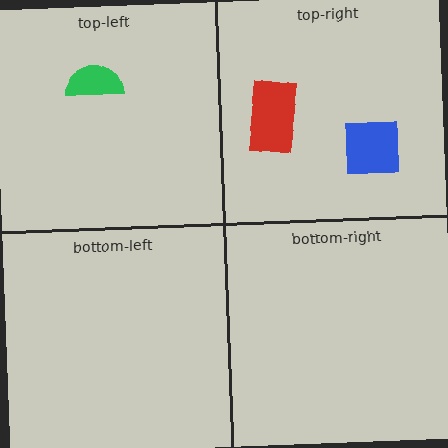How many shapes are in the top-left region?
1.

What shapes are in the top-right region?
The red rectangle, the blue square.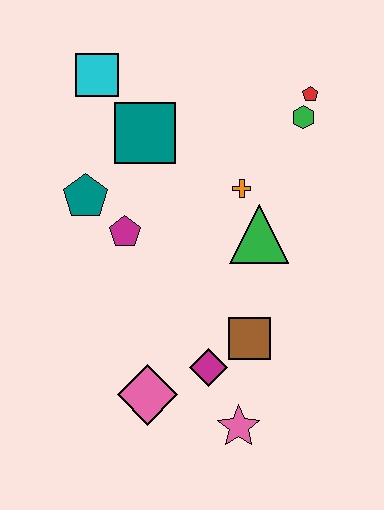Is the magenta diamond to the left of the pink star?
Yes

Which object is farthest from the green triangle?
The cyan square is farthest from the green triangle.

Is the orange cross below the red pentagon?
Yes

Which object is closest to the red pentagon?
The green hexagon is closest to the red pentagon.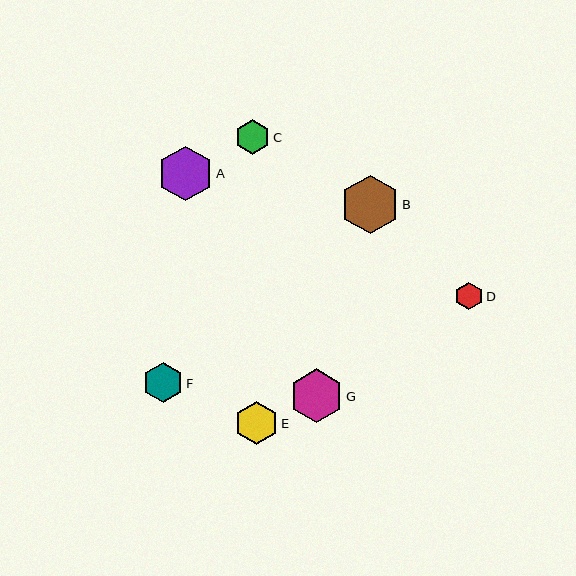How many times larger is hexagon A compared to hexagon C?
Hexagon A is approximately 1.6 times the size of hexagon C.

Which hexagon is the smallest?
Hexagon D is the smallest with a size of approximately 28 pixels.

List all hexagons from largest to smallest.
From largest to smallest: B, A, G, E, F, C, D.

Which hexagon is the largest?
Hexagon B is the largest with a size of approximately 59 pixels.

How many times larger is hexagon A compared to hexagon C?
Hexagon A is approximately 1.6 times the size of hexagon C.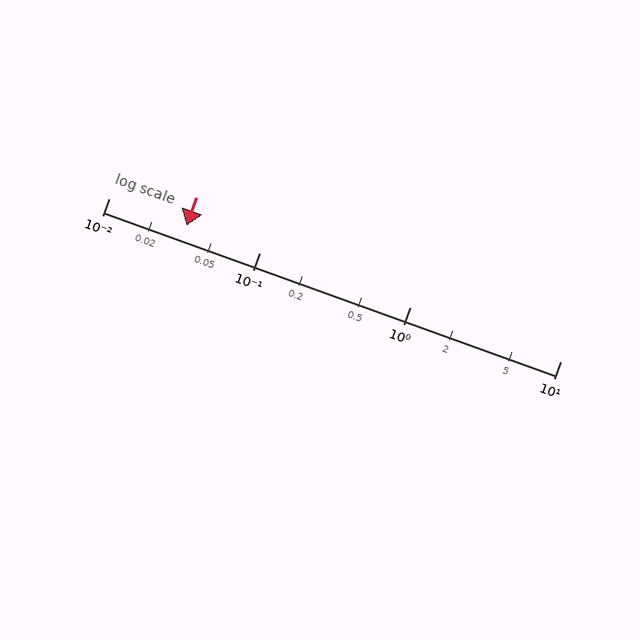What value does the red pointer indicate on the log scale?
The pointer indicates approximately 0.033.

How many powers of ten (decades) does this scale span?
The scale spans 3 decades, from 0.01 to 10.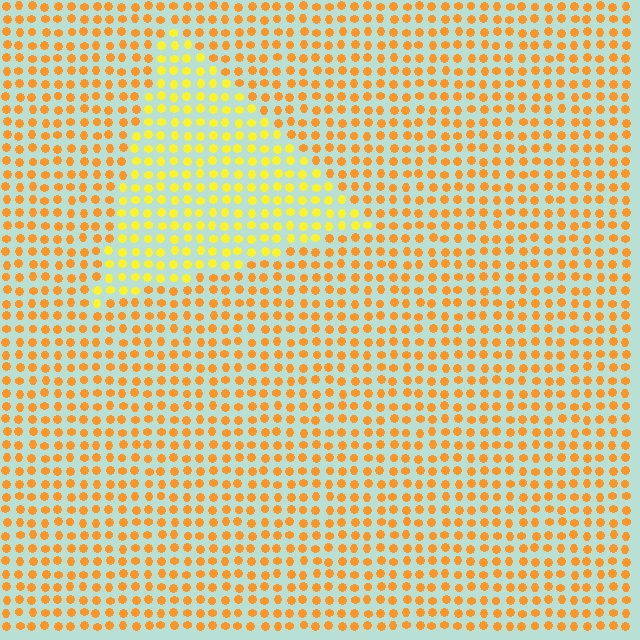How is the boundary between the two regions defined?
The boundary is defined purely by a slight shift in hue (about 27 degrees). Spacing, size, and orientation are identical on both sides.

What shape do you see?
I see a triangle.